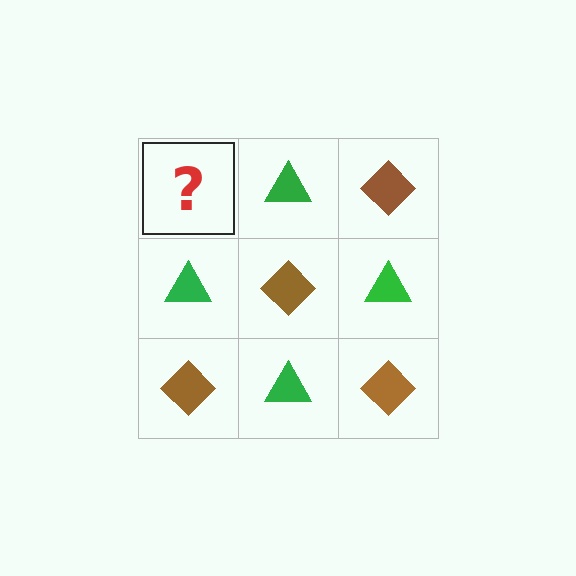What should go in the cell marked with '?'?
The missing cell should contain a brown diamond.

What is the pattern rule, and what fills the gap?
The rule is that it alternates brown diamond and green triangle in a checkerboard pattern. The gap should be filled with a brown diamond.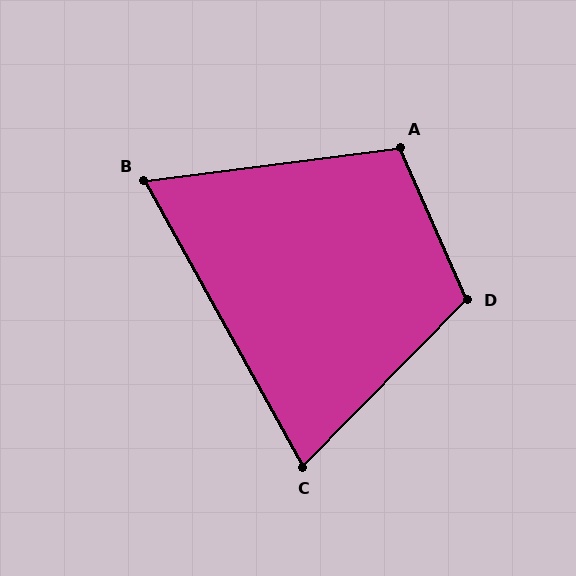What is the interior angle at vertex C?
Approximately 74 degrees (acute).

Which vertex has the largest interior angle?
D, at approximately 112 degrees.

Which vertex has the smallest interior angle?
B, at approximately 68 degrees.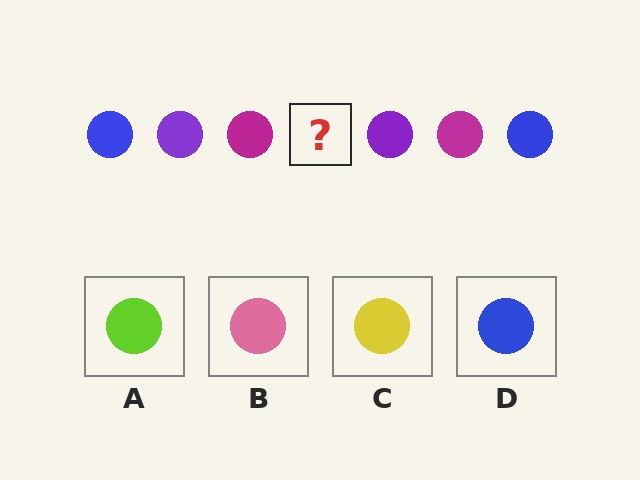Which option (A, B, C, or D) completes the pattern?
D.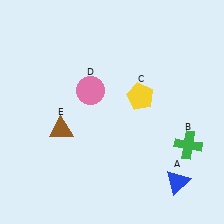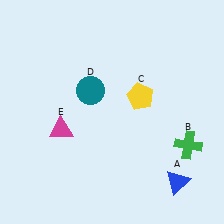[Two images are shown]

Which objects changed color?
D changed from pink to teal. E changed from brown to magenta.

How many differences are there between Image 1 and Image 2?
There are 2 differences between the two images.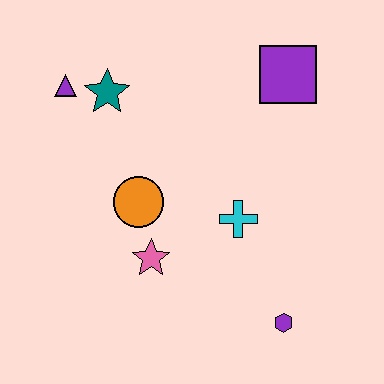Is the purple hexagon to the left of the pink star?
No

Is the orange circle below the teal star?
Yes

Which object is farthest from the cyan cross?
The purple triangle is farthest from the cyan cross.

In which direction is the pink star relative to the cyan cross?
The pink star is to the left of the cyan cross.